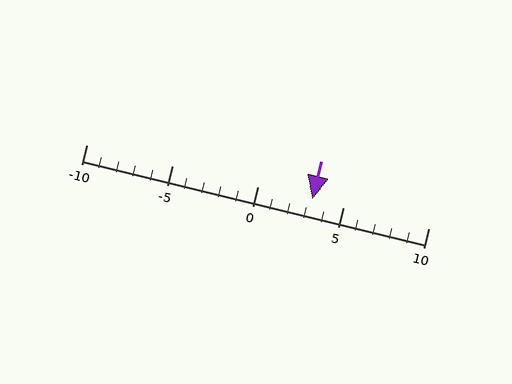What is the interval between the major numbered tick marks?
The major tick marks are spaced 5 units apart.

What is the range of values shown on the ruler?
The ruler shows values from -10 to 10.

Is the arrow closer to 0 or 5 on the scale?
The arrow is closer to 5.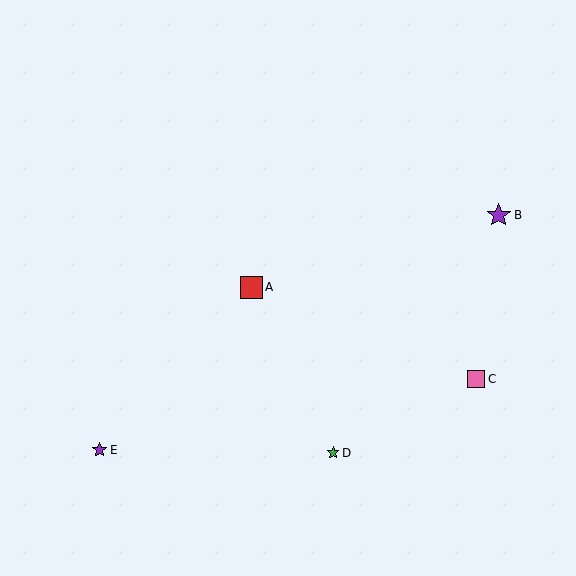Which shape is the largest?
The purple star (labeled B) is the largest.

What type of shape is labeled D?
Shape D is a green star.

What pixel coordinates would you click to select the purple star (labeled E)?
Click at (99, 450) to select the purple star E.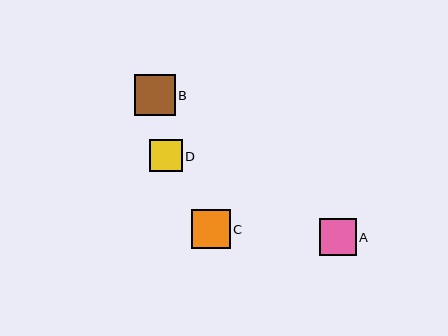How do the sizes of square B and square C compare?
Square B and square C are approximately the same size.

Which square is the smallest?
Square D is the smallest with a size of approximately 32 pixels.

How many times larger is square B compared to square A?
Square B is approximately 1.1 times the size of square A.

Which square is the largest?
Square B is the largest with a size of approximately 41 pixels.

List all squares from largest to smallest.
From largest to smallest: B, C, A, D.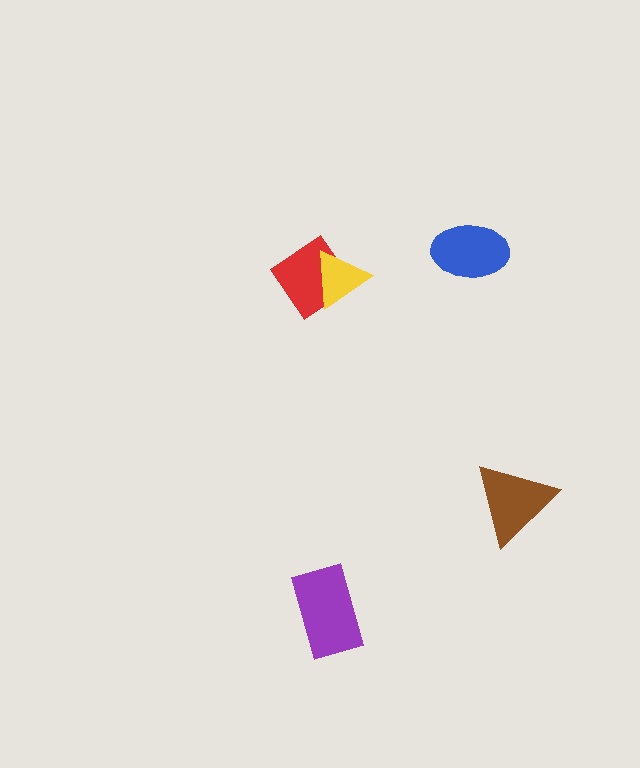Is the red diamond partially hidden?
Yes, it is partially covered by another shape.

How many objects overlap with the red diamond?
1 object overlaps with the red diamond.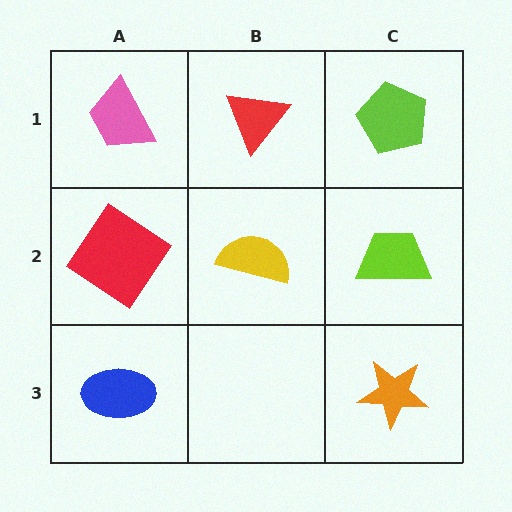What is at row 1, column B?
A red triangle.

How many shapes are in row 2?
3 shapes.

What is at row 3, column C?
An orange star.